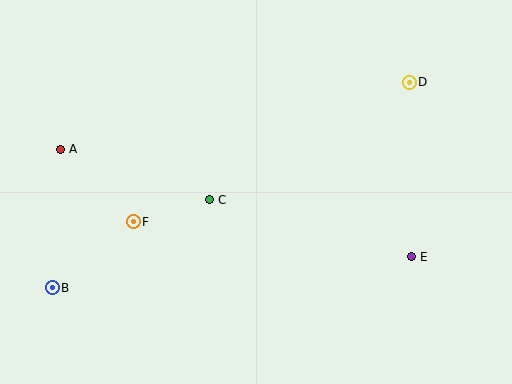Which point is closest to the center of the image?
Point C at (209, 200) is closest to the center.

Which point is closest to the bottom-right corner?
Point E is closest to the bottom-right corner.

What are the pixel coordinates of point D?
Point D is at (409, 82).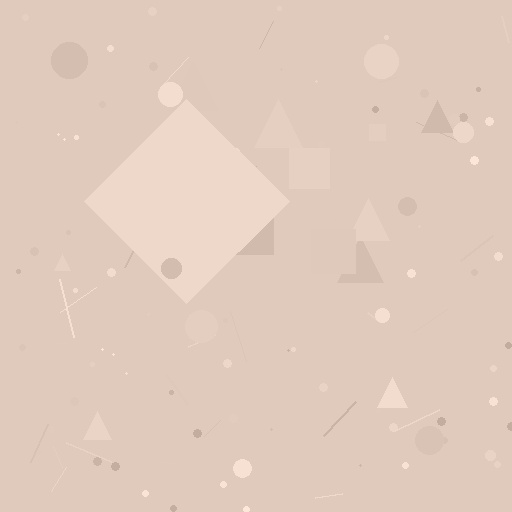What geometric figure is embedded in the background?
A diamond is embedded in the background.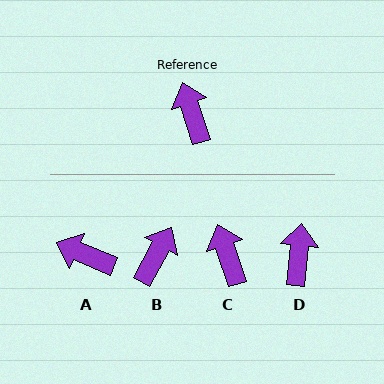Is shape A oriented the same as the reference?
No, it is off by about 49 degrees.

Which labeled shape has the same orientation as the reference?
C.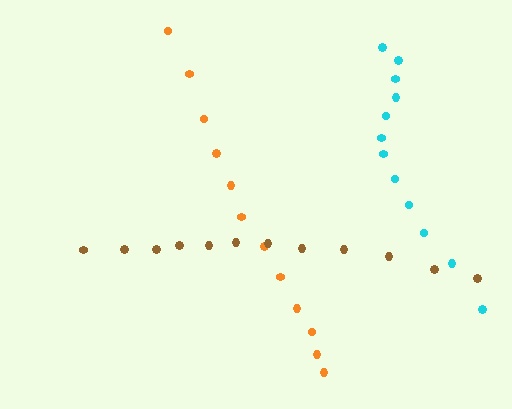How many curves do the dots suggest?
There are 3 distinct paths.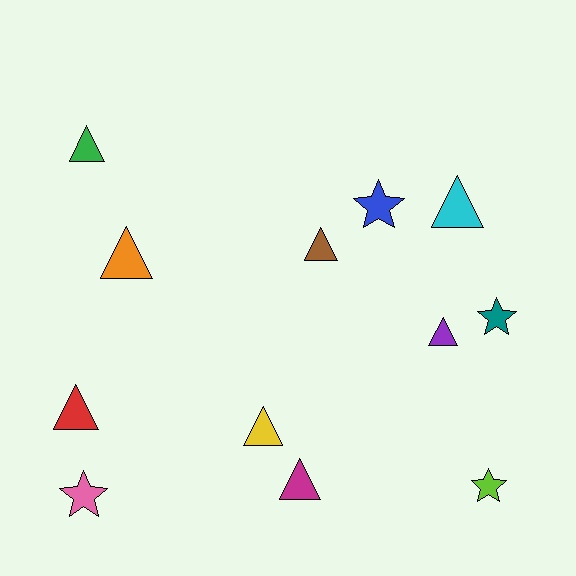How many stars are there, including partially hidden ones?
There are 4 stars.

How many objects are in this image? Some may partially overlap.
There are 12 objects.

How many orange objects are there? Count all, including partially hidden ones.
There is 1 orange object.